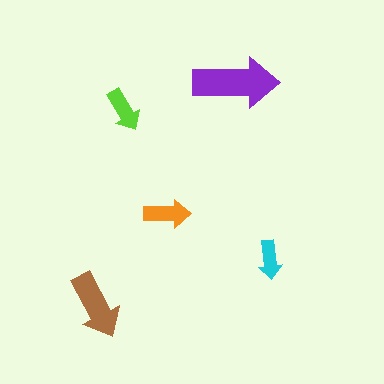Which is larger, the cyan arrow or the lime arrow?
The lime one.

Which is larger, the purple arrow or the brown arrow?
The purple one.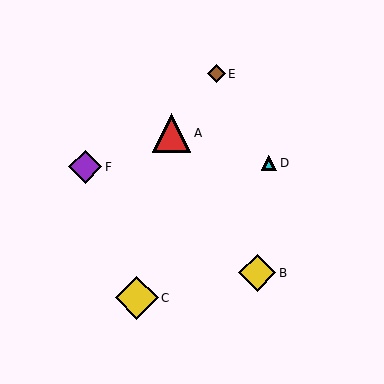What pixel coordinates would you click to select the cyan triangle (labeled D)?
Click at (269, 163) to select the cyan triangle D.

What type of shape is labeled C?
Shape C is a yellow diamond.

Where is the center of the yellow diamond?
The center of the yellow diamond is at (137, 298).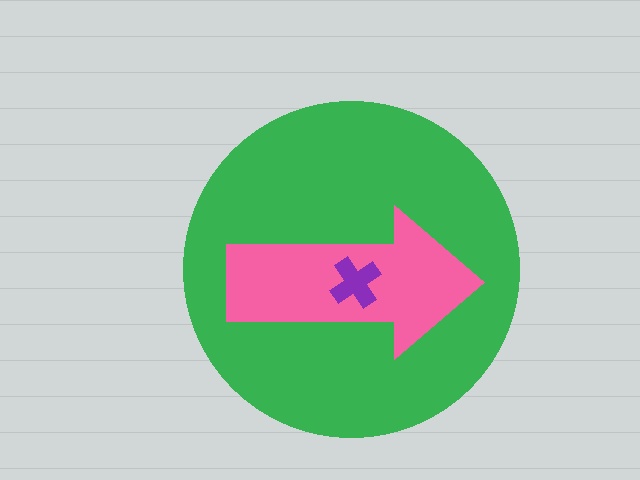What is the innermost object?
The purple cross.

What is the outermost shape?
The green circle.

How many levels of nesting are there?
3.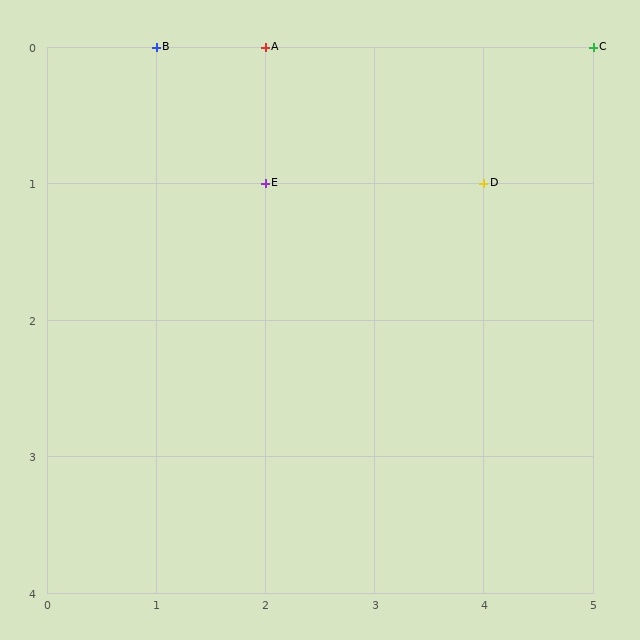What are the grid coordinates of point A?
Point A is at grid coordinates (2, 0).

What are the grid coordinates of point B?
Point B is at grid coordinates (1, 0).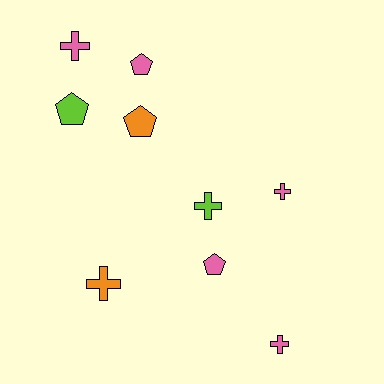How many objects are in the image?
There are 9 objects.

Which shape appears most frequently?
Cross, with 5 objects.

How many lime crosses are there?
There is 1 lime cross.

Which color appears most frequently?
Pink, with 5 objects.